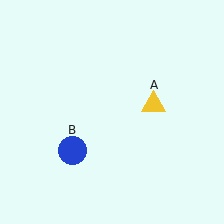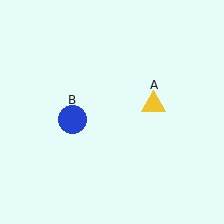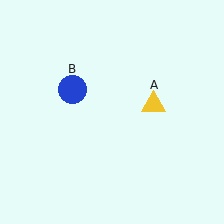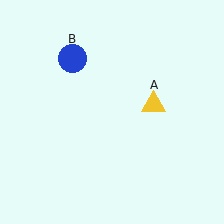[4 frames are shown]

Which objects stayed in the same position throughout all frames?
Yellow triangle (object A) remained stationary.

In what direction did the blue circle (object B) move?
The blue circle (object B) moved up.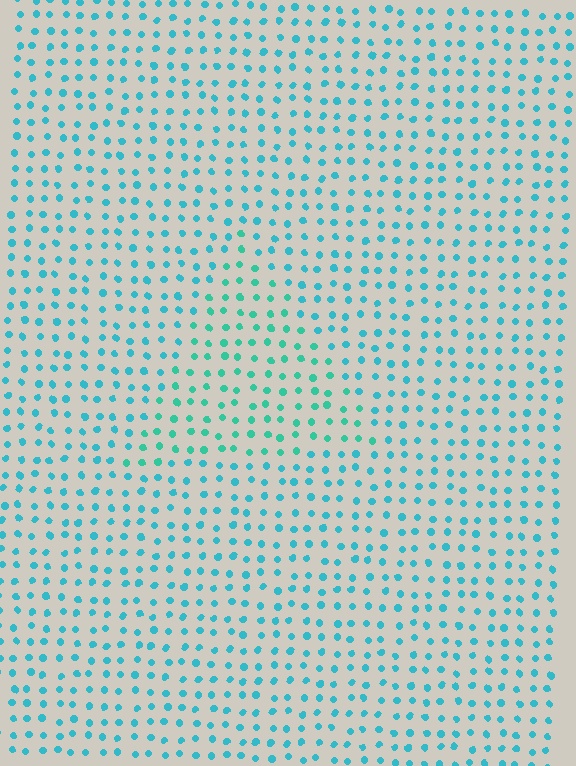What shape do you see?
I see a triangle.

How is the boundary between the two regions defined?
The boundary is defined purely by a slight shift in hue (about 24 degrees). Spacing, size, and orientation are identical on both sides.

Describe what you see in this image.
The image is filled with small cyan elements in a uniform arrangement. A triangle-shaped region is visible where the elements are tinted to a slightly different hue, forming a subtle color boundary.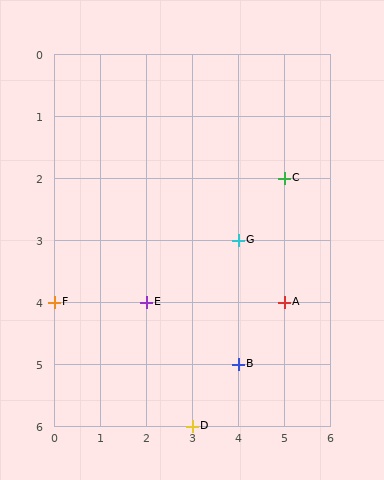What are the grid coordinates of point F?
Point F is at grid coordinates (0, 4).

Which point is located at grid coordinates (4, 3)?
Point G is at (4, 3).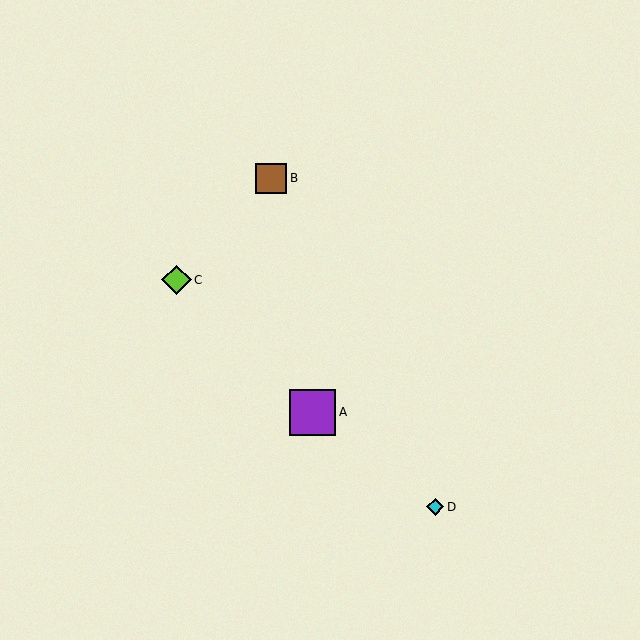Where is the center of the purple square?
The center of the purple square is at (312, 412).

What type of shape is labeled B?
Shape B is a brown square.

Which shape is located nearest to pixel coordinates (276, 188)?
The brown square (labeled B) at (271, 178) is nearest to that location.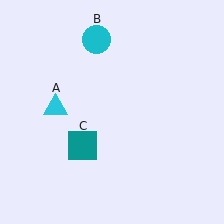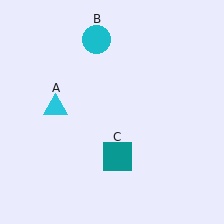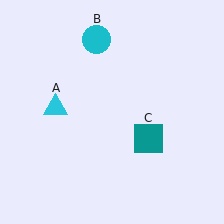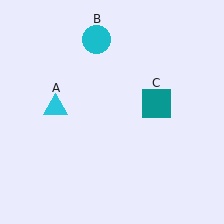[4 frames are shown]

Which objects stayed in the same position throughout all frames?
Cyan triangle (object A) and cyan circle (object B) remained stationary.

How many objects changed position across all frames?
1 object changed position: teal square (object C).